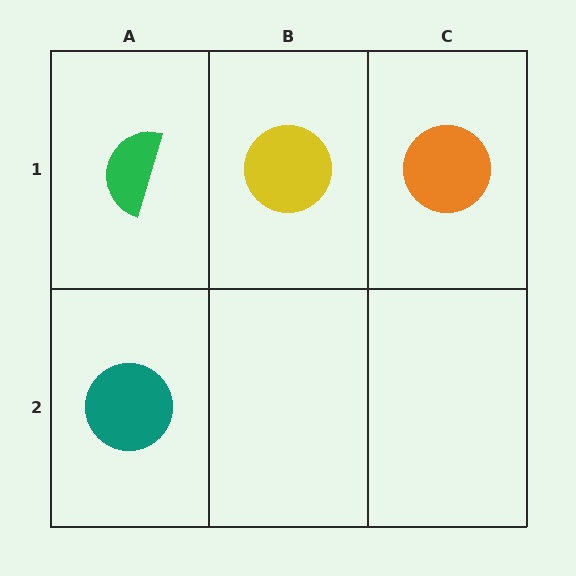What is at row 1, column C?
An orange circle.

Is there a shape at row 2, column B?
No, that cell is empty.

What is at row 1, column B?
A yellow circle.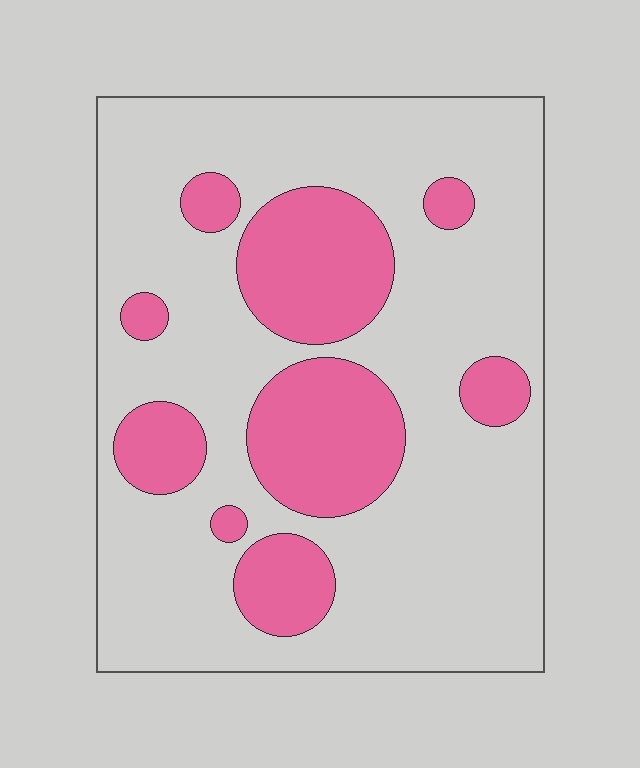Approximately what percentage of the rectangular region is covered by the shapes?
Approximately 25%.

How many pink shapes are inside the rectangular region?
9.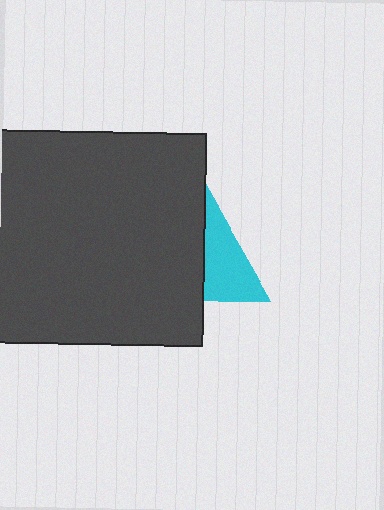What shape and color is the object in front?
The object in front is a dark gray square.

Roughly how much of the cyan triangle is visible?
About half of it is visible (roughly 48%).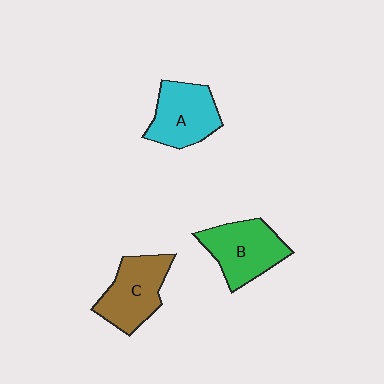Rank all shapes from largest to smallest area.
From largest to smallest: B (green), C (brown), A (cyan).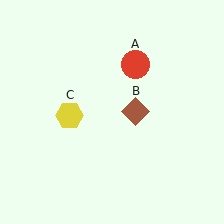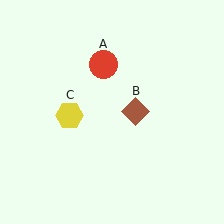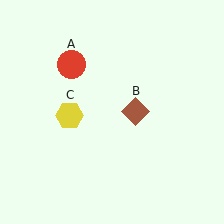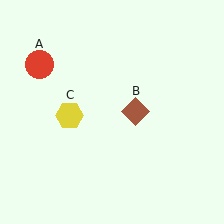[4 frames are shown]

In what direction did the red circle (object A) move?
The red circle (object A) moved left.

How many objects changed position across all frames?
1 object changed position: red circle (object A).